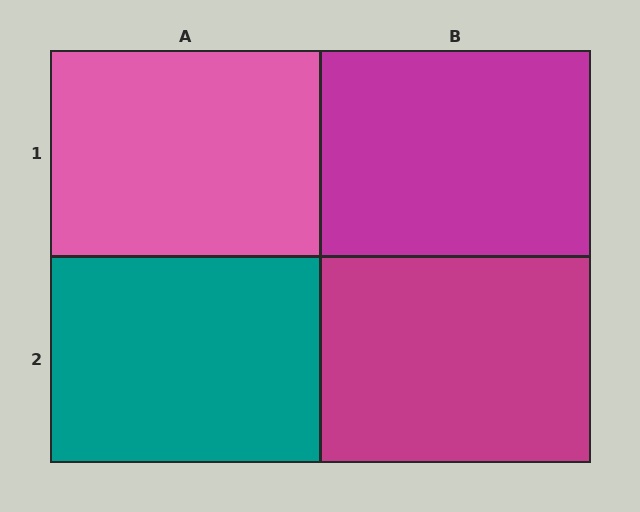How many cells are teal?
1 cell is teal.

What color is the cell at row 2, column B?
Magenta.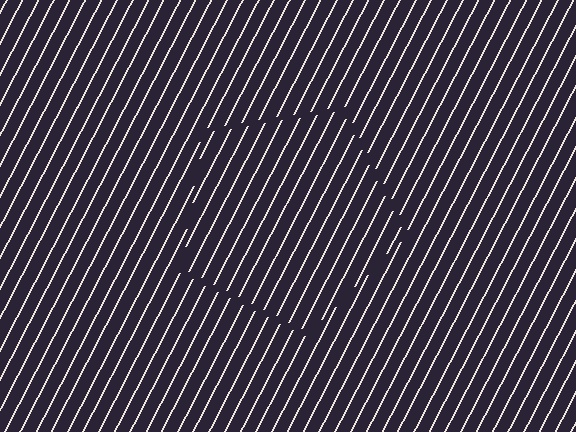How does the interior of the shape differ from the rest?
The interior of the shape contains the same grating, shifted by half a period — the contour is defined by the phase discontinuity where line-ends from the inner and outer gratings abut.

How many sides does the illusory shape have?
5 sides — the line-ends trace a pentagon.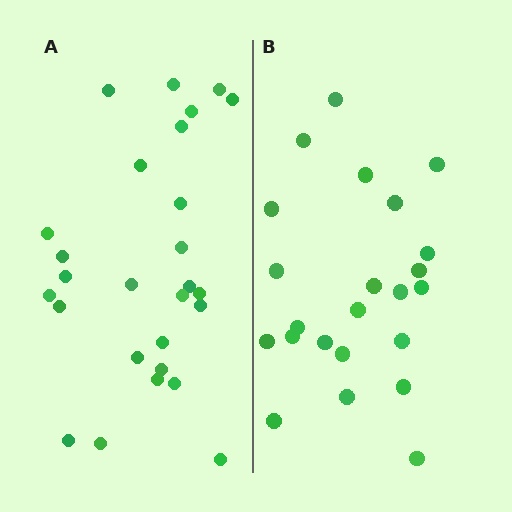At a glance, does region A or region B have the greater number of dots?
Region A (the left region) has more dots.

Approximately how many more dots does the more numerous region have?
Region A has about 4 more dots than region B.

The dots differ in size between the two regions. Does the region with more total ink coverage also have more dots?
No. Region B has more total ink coverage because its dots are larger, but region A actually contains more individual dots. Total area can be misleading — the number of items is what matters here.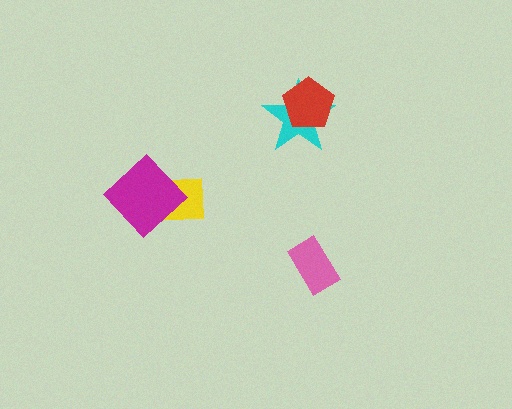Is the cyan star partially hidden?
Yes, it is partially covered by another shape.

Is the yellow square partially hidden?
Yes, it is partially covered by another shape.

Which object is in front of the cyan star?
The red pentagon is in front of the cyan star.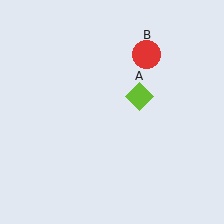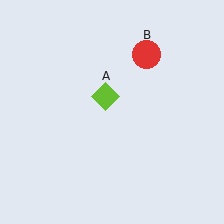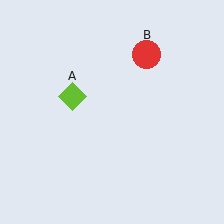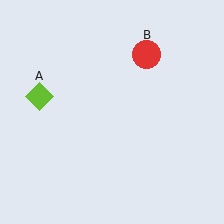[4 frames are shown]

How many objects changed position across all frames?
1 object changed position: lime diamond (object A).